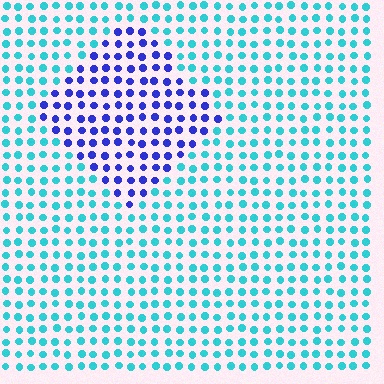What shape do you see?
I see a diamond.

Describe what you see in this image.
The image is filled with small cyan elements in a uniform arrangement. A diamond-shaped region is visible where the elements are tinted to a slightly different hue, forming a subtle color boundary.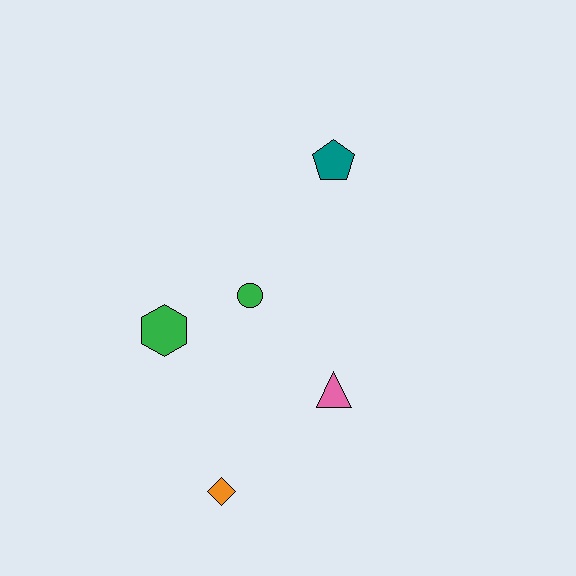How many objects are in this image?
There are 5 objects.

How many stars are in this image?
There are no stars.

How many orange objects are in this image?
There is 1 orange object.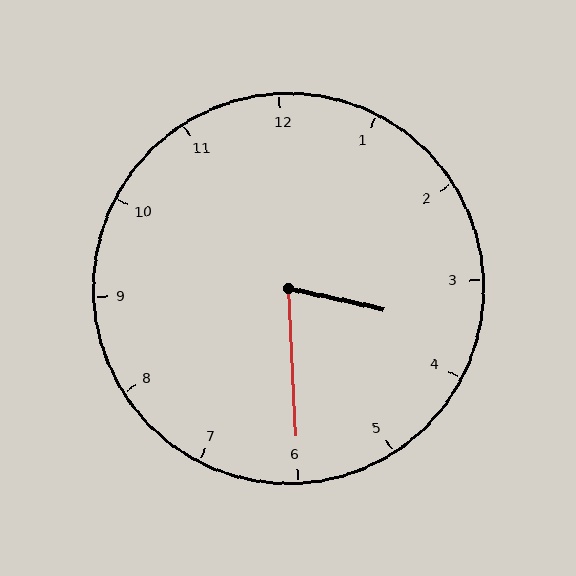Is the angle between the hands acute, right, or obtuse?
It is acute.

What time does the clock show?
3:30.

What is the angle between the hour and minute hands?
Approximately 75 degrees.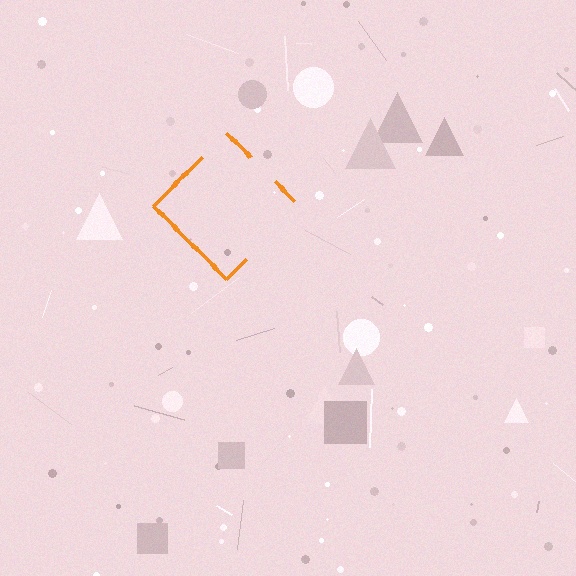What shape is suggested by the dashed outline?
The dashed outline suggests a diamond.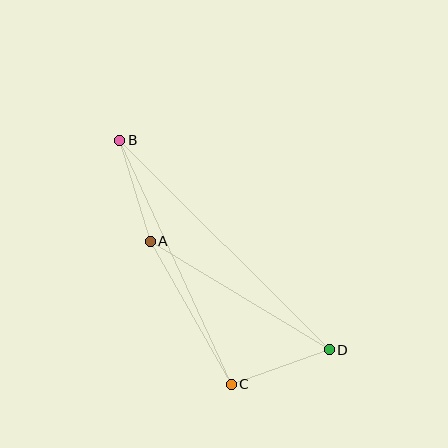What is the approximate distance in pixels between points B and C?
The distance between B and C is approximately 268 pixels.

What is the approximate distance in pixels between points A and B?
The distance between A and B is approximately 105 pixels.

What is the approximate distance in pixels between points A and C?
The distance between A and C is approximately 164 pixels.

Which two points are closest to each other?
Points C and D are closest to each other.